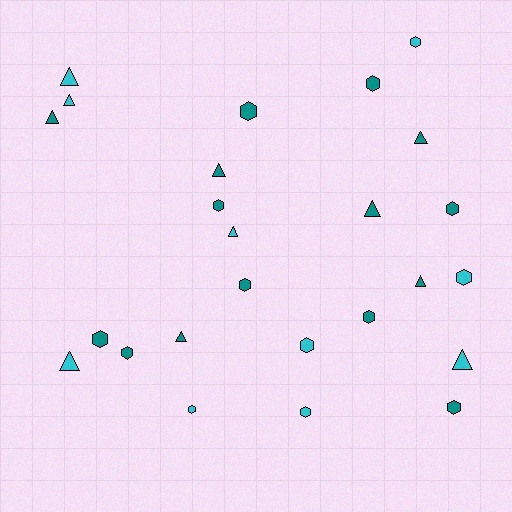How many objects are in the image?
There are 25 objects.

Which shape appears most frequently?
Hexagon, with 14 objects.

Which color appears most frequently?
Teal, with 15 objects.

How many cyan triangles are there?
There are 5 cyan triangles.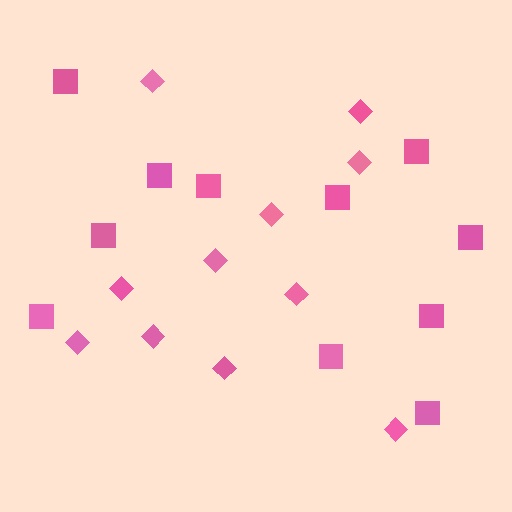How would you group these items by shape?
There are 2 groups: one group of squares (11) and one group of diamonds (11).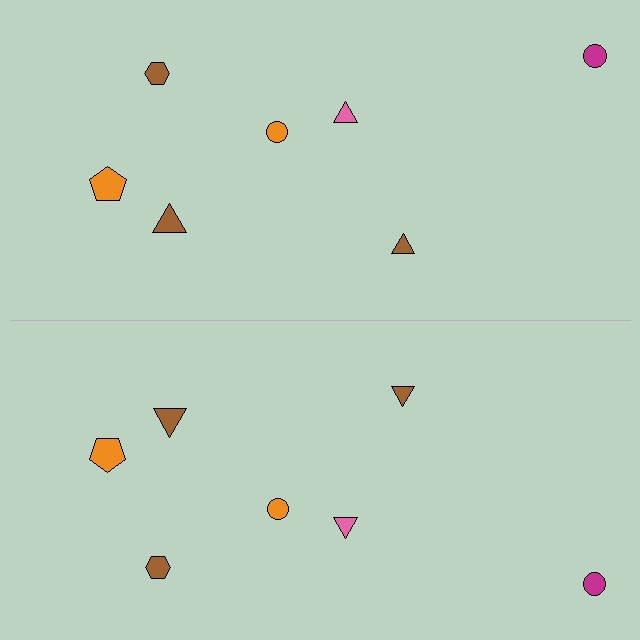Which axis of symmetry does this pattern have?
The pattern has a horizontal axis of symmetry running through the center of the image.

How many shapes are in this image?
There are 14 shapes in this image.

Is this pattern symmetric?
Yes, this pattern has bilateral (reflection) symmetry.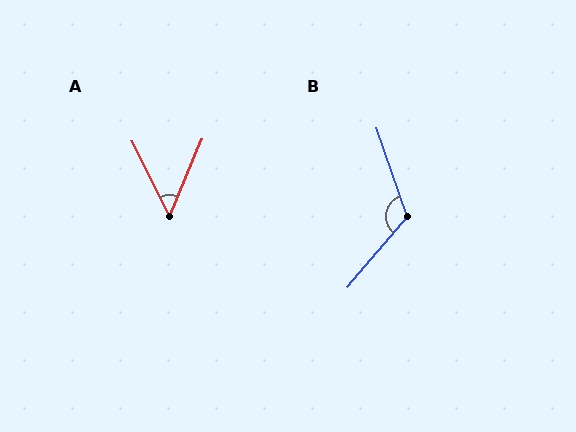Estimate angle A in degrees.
Approximately 49 degrees.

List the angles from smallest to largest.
A (49°), B (121°).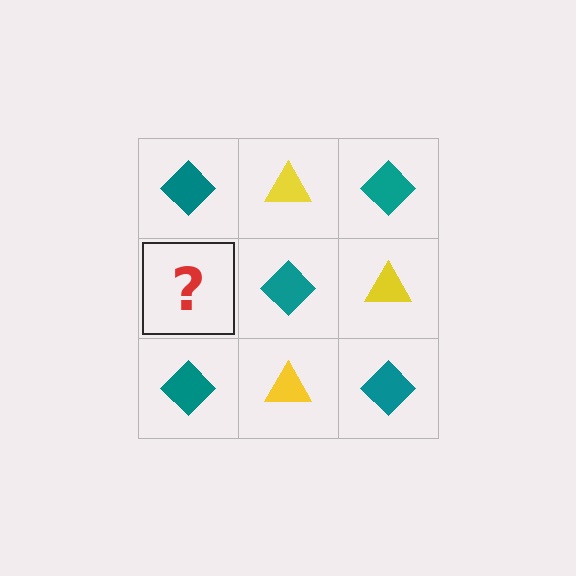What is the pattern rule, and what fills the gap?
The rule is that it alternates teal diamond and yellow triangle in a checkerboard pattern. The gap should be filled with a yellow triangle.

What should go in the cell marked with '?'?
The missing cell should contain a yellow triangle.